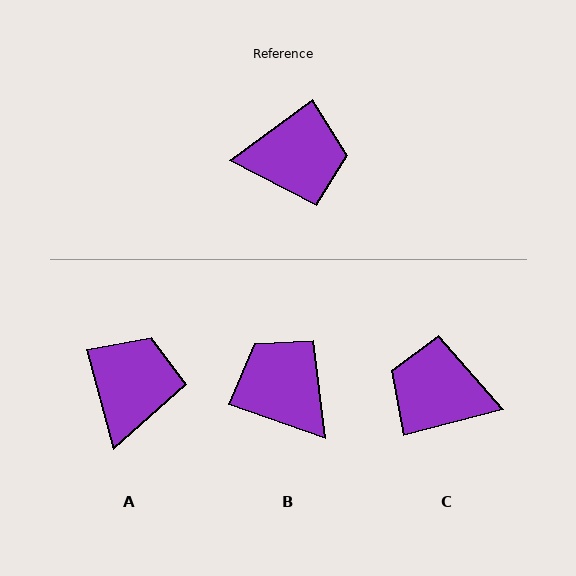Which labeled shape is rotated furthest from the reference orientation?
C, about 159 degrees away.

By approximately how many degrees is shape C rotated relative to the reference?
Approximately 159 degrees counter-clockwise.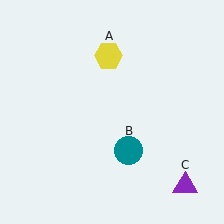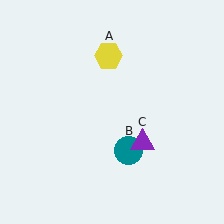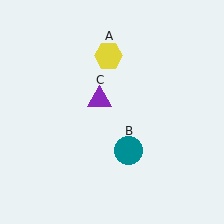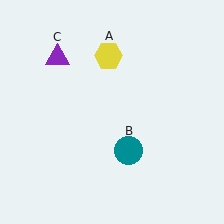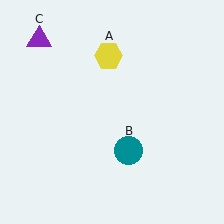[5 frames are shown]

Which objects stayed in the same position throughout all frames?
Yellow hexagon (object A) and teal circle (object B) remained stationary.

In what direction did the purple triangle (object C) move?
The purple triangle (object C) moved up and to the left.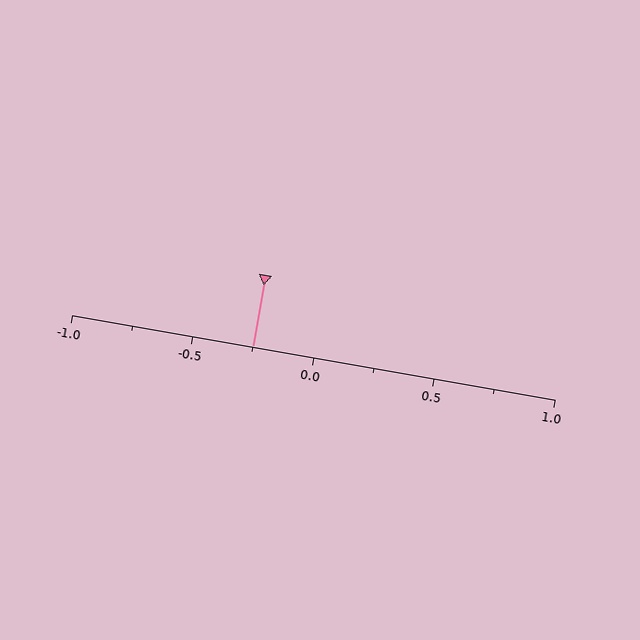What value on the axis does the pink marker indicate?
The marker indicates approximately -0.25.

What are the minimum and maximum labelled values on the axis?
The axis runs from -1.0 to 1.0.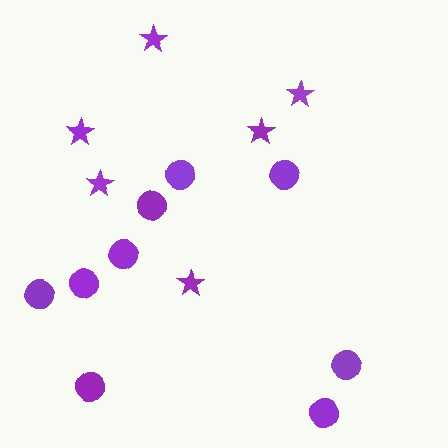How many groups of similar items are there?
There are 2 groups: one group of circles (9) and one group of stars (6).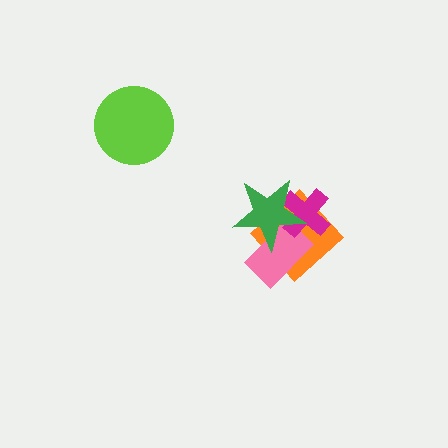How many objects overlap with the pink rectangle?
3 objects overlap with the pink rectangle.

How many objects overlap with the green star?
3 objects overlap with the green star.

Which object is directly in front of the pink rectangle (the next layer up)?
The magenta cross is directly in front of the pink rectangle.